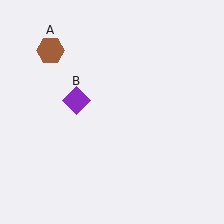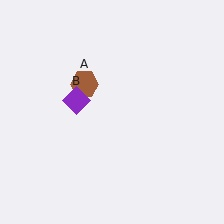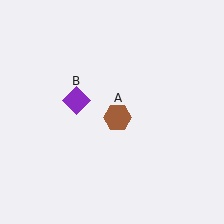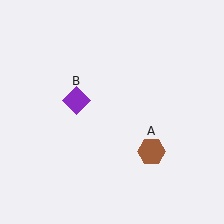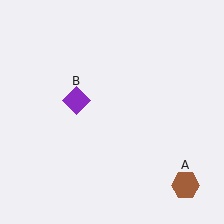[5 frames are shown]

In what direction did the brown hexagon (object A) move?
The brown hexagon (object A) moved down and to the right.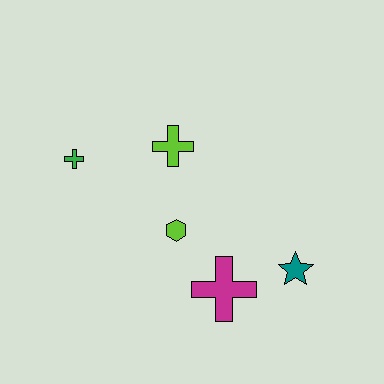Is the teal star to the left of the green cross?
No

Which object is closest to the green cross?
The lime cross is closest to the green cross.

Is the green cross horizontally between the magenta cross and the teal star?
No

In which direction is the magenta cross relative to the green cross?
The magenta cross is to the right of the green cross.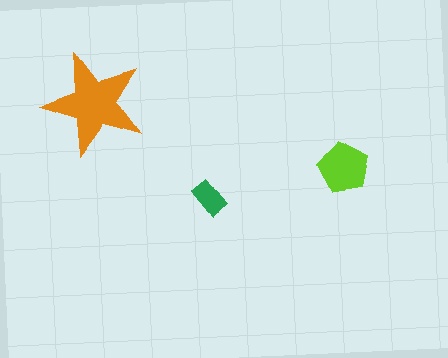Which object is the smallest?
The green rectangle.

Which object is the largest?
The orange star.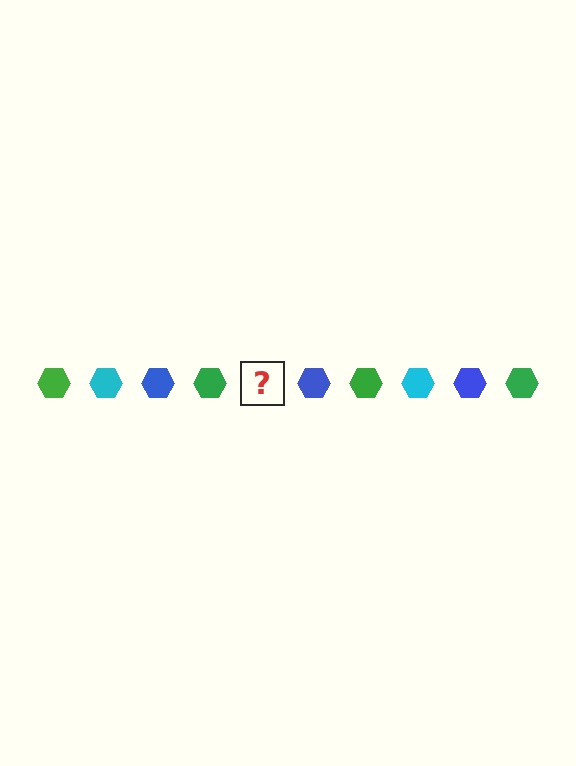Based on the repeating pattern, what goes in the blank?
The blank should be a cyan hexagon.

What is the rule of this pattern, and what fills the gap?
The rule is that the pattern cycles through green, cyan, blue hexagons. The gap should be filled with a cyan hexagon.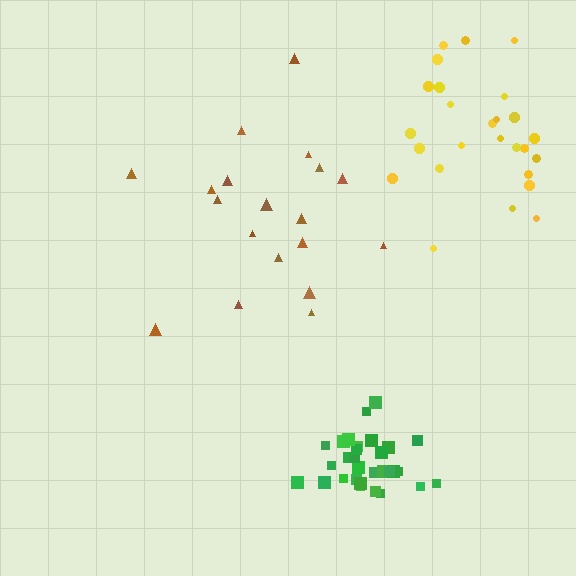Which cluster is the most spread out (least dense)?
Brown.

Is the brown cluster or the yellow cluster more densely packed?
Yellow.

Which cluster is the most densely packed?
Green.